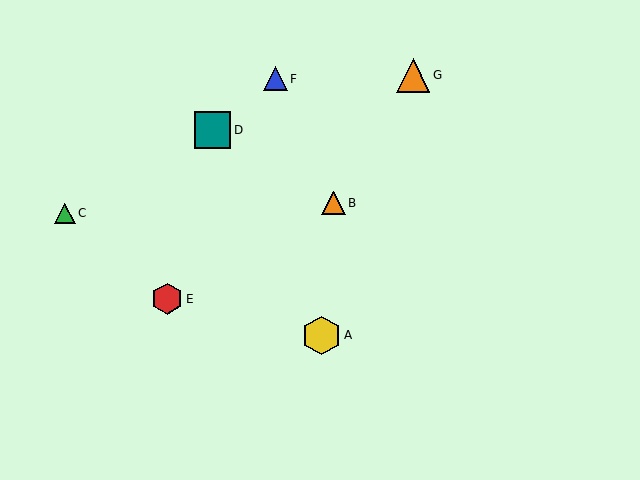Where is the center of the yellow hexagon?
The center of the yellow hexagon is at (321, 335).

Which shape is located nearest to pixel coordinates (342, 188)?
The orange triangle (labeled B) at (333, 203) is nearest to that location.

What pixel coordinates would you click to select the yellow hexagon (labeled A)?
Click at (321, 335) to select the yellow hexagon A.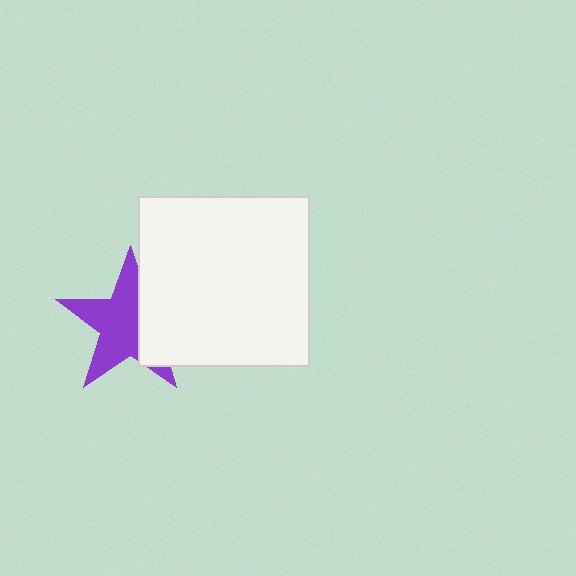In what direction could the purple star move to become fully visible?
The purple star could move left. That would shift it out from behind the white square entirely.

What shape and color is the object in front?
The object in front is a white square.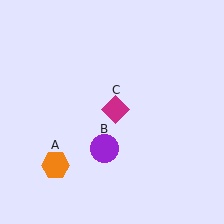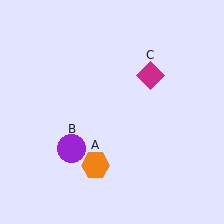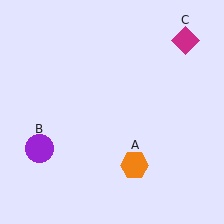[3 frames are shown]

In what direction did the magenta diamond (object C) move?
The magenta diamond (object C) moved up and to the right.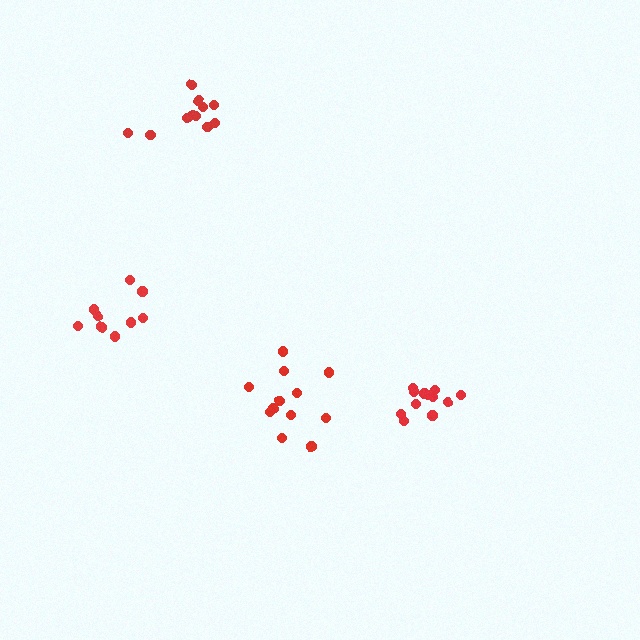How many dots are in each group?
Group 1: 12 dots, Group 2: 9 dots, Group 3: 12 dots, Group 4: 12 dots (45 total).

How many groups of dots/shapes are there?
There are 4 groups.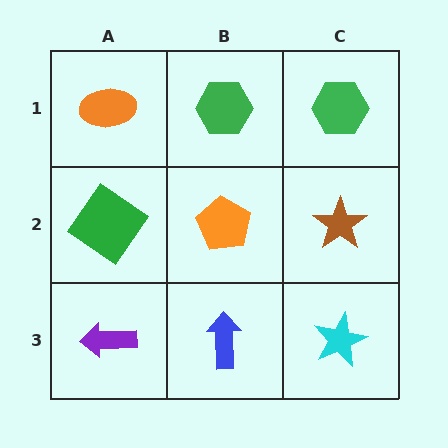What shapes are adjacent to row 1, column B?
An orange pentagon (row 2, column B), an orange ellipse (row 1, column A), a green hexagon (row 1, column C).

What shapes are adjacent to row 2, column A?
An orange ellipse (row 1, column A), a purple arrow (row 3, column A), an orange pentagon (row 2, column B).